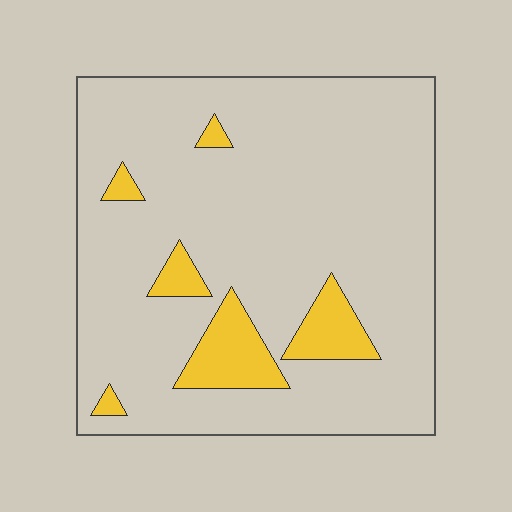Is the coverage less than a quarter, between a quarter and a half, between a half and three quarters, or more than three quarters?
Less than a quarter.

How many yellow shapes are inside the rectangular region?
6.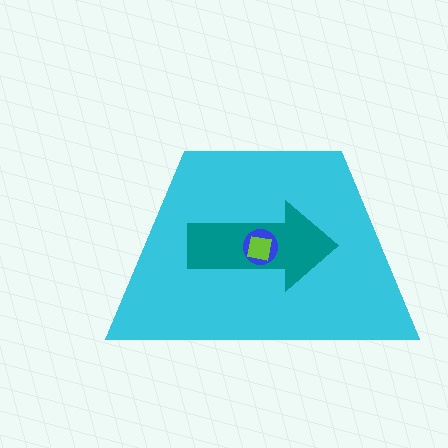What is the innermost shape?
The lime square.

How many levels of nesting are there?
4.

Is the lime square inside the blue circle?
Yes.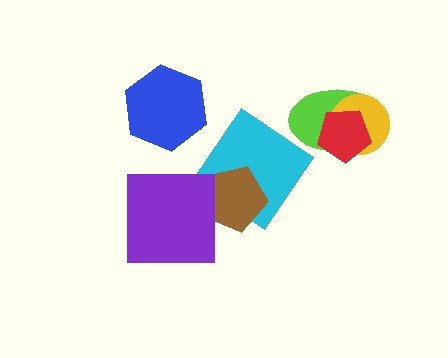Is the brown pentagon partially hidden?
Yes, it is partially covered by another shape.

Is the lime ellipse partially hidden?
Yes, it is partially covered by another shape.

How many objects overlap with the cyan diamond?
1 object overlaps with the cyan diamond.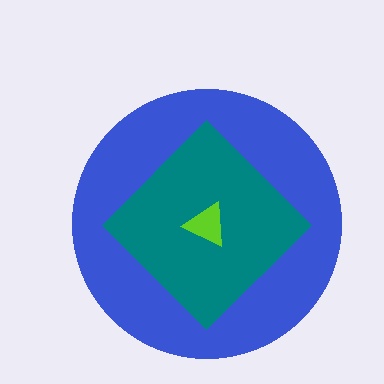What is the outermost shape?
The blue circle.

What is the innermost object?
The lime triangle.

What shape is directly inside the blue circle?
The teal diamond.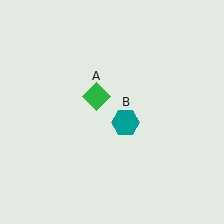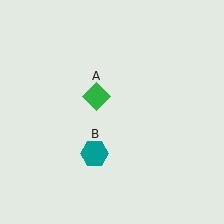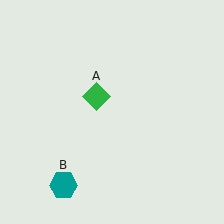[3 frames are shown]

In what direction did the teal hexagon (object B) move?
The teal hexagon (object B) moved down and to the left.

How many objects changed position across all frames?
1 object changed position: teal hexagon (object B).